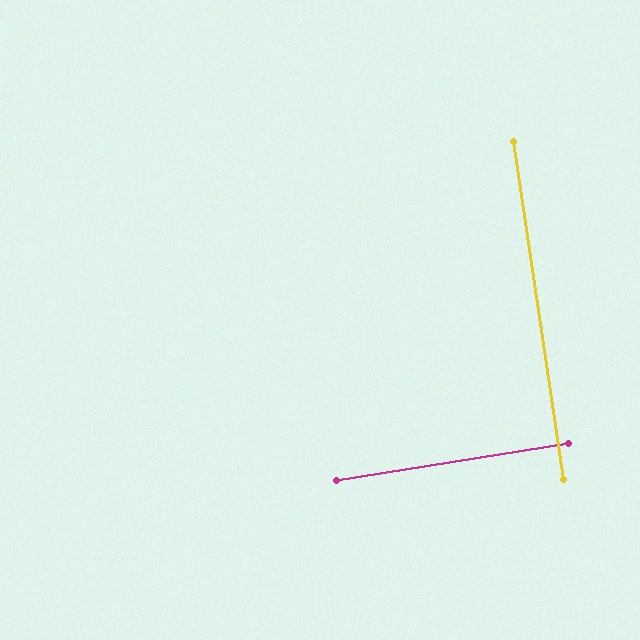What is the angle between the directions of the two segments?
Approximately 89 degrees.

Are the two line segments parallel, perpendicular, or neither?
Perpendicular — they meet at approximately 89°.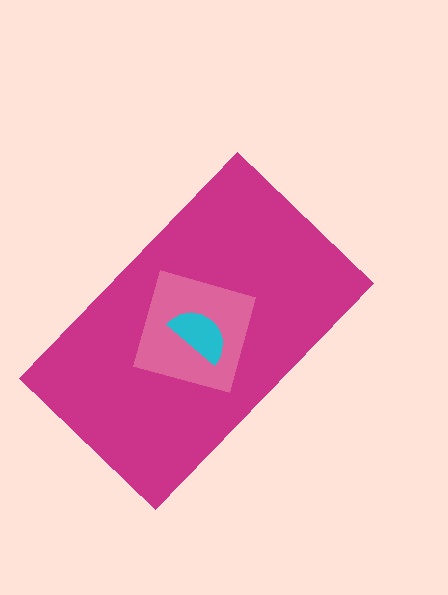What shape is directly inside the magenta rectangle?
The pink diamond.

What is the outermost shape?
The magenta rectangle.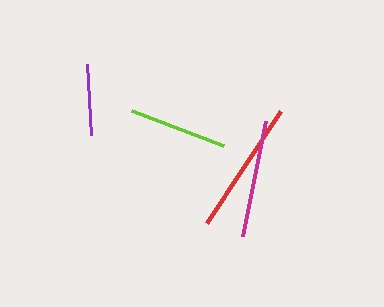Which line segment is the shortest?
The purple line is the shortest at approximately 71 pixels.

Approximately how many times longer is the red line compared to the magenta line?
The red line is approximately 1.1 times the length of the magenta line.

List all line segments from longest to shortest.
From longest to shortest: red, magenta, lime, purple.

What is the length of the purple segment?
The purple segment is approximately 71 pixels long.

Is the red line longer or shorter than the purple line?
The red line is longer than the purple line.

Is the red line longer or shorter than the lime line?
The red line is longer than the lime line.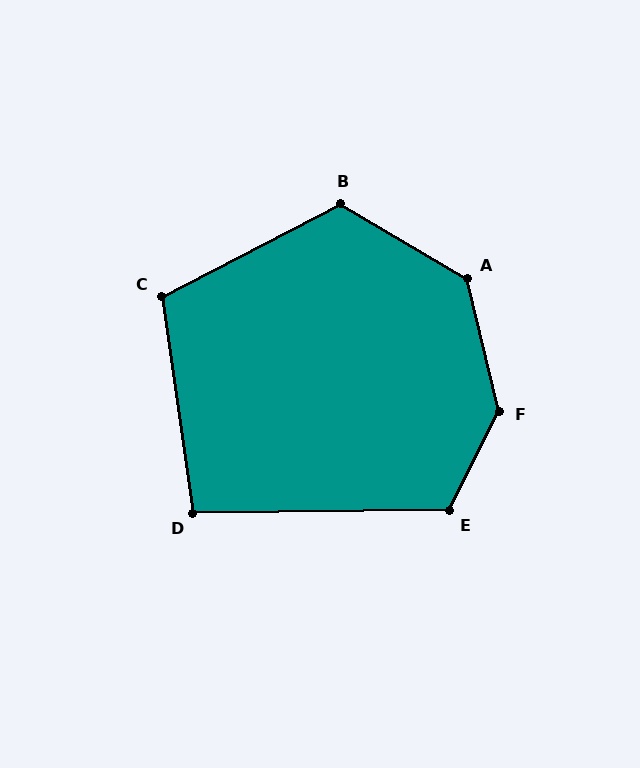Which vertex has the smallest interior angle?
D, at approximately 98 degrees.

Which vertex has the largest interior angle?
F, at approximately 140 degrees.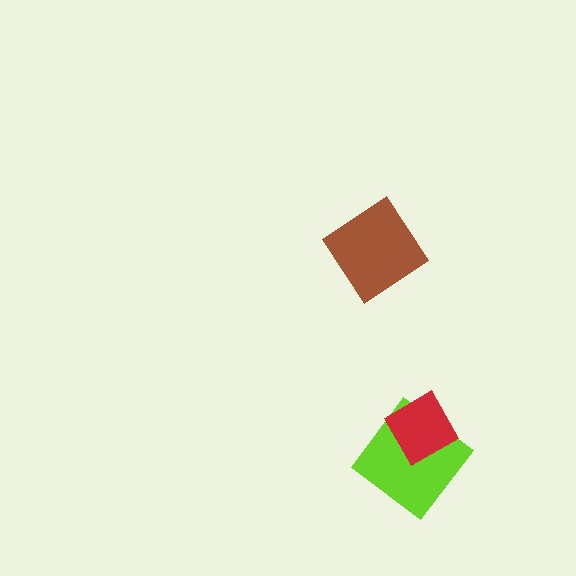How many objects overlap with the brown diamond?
0 objects overlap with the brown diamond.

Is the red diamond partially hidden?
No, no other shape covers it.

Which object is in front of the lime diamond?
The red diamond is in front of the lime diamond.